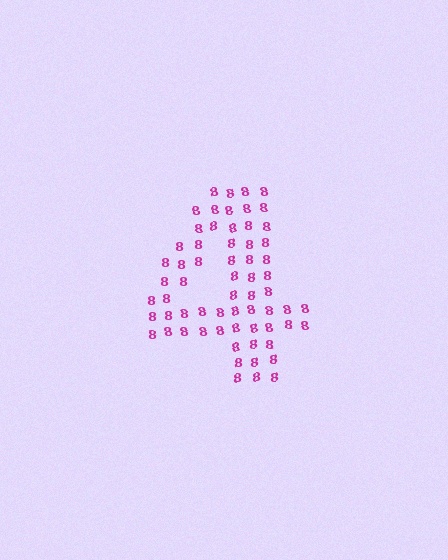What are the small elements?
The small elements are digit 8's.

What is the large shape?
The large shape is the digit 4.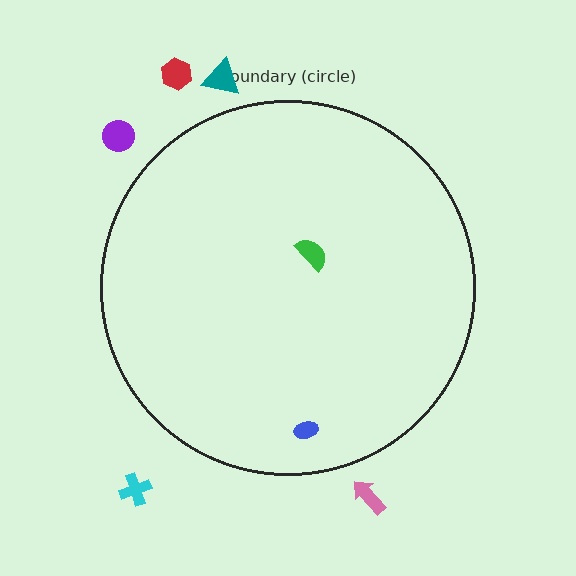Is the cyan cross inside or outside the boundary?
Outside.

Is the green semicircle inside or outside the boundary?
Inside.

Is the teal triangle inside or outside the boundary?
Outside.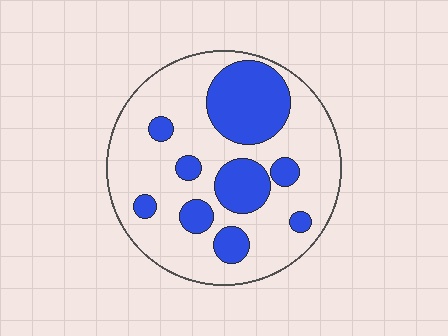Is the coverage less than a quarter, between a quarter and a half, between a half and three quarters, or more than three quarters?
Between a quarter and a half.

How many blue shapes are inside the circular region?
9.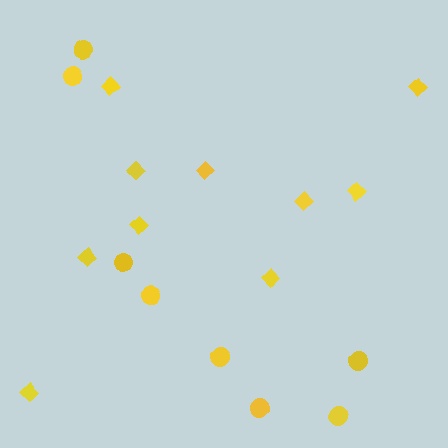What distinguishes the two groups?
There are 2 groups: one group of diamonds (10) and one group of circles (8).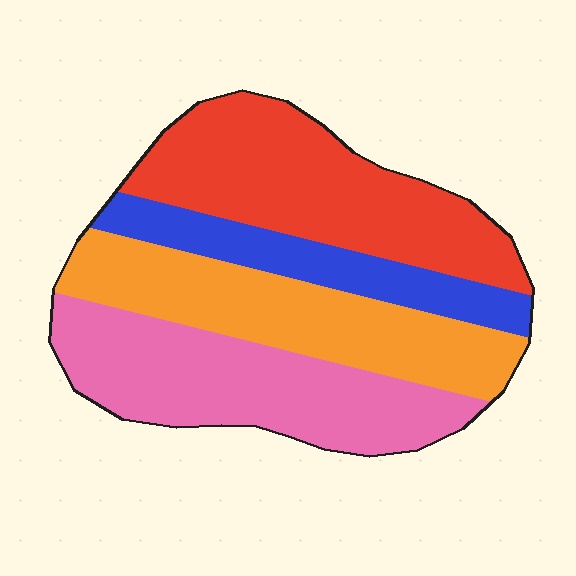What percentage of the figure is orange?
Orange takes up between a sixth and a third of the figure.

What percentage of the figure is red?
Red takes up about one third (1/3) of the figure.